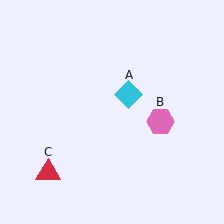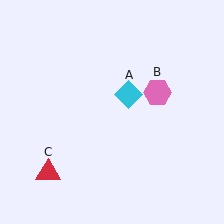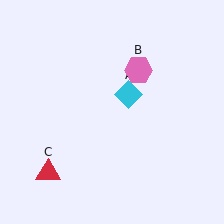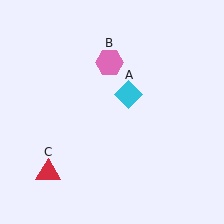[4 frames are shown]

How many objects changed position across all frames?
1 object changed position: pink hexagon (object B).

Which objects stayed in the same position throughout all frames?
Cyan diamond (object A) and red triangle (object C) remained stationary.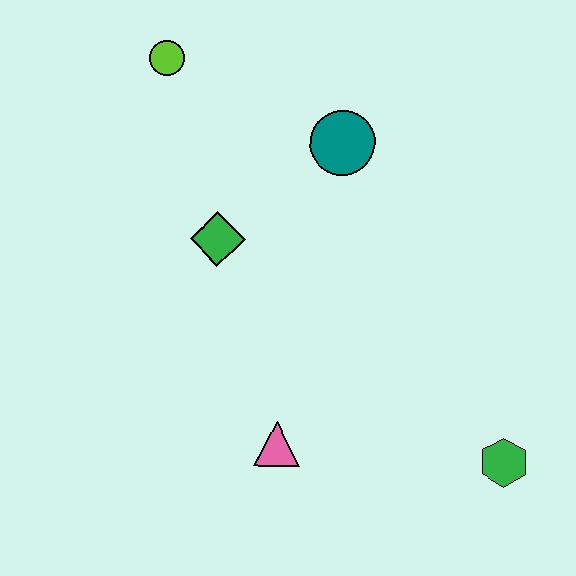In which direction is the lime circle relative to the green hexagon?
The lime circle is above the green hexagon.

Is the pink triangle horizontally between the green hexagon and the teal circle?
No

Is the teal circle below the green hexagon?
No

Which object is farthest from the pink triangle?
The lime circle is farthest from the pink triangle.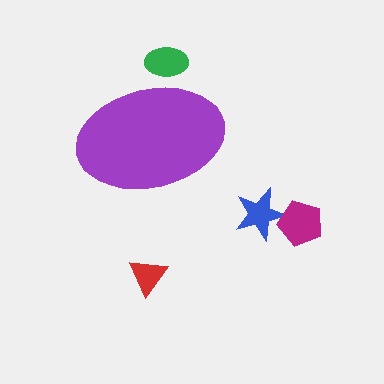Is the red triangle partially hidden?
No, the red triangle is fully visible.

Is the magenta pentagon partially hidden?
No, the magenta pentagon is fully visible.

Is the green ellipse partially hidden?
Yes, the green ellipse is partially hidden behind the purple ellipse.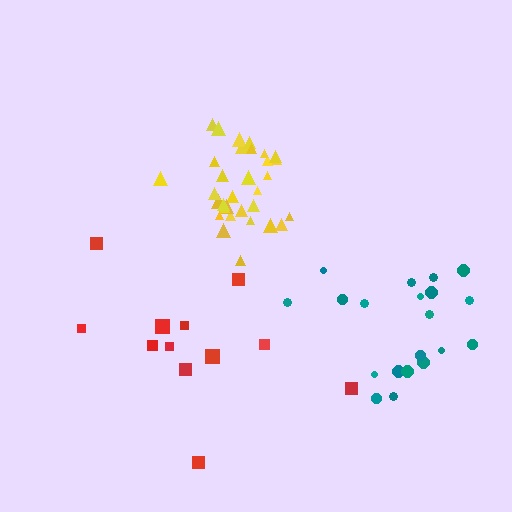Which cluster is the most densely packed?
Yellow.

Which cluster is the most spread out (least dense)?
Red.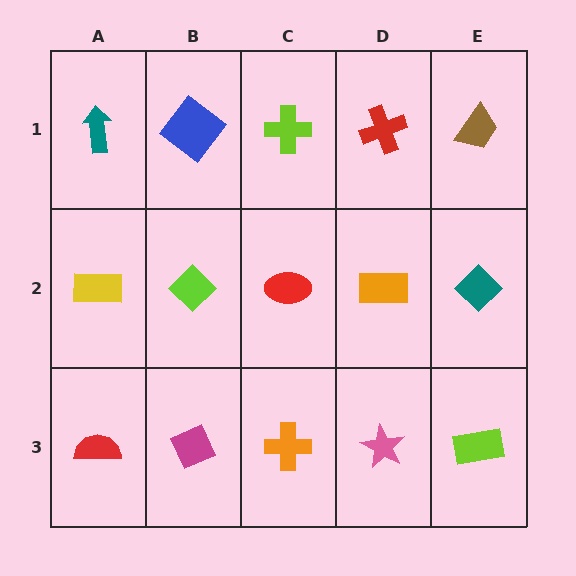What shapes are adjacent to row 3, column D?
An orange rectangle (row 2, column D), an orange cross (row 3, column C), a lime rectangle (row 3, column E).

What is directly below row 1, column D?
An orange rectangle.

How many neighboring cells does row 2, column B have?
4.